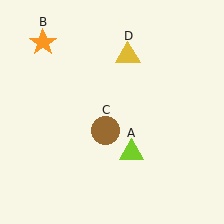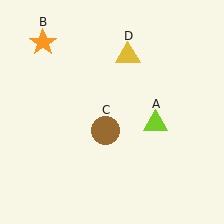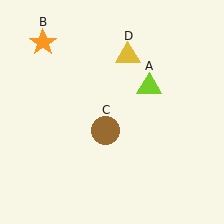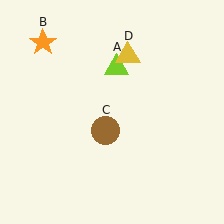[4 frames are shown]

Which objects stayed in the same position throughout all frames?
Orange star (object B) and brown circle (object C) and yellow triangle (object D) remained stationary.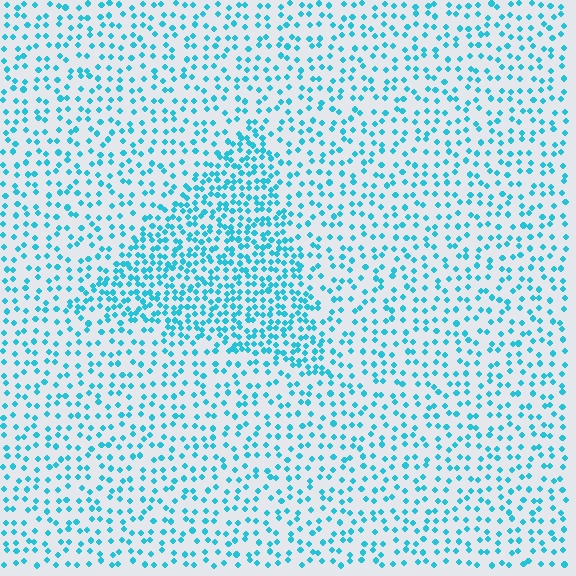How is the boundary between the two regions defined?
The boundary is defined by a change in element density (approximately 2.0x ratio). All elements are the same color, size, and shape.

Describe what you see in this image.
The image contains small cyan elements arranged at two different densities. A triangle-shaped region is visible where the elements are more densely packed than the surrounding area.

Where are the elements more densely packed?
The elements are more densely packed inside the triangle boundary.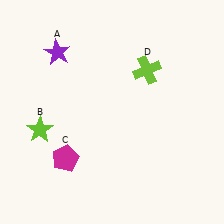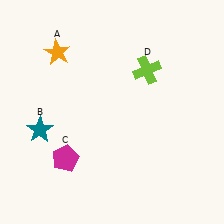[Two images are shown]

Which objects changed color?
A changed from purple to orange. B changed from lime to teal.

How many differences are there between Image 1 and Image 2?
There are 2 differences between the two images.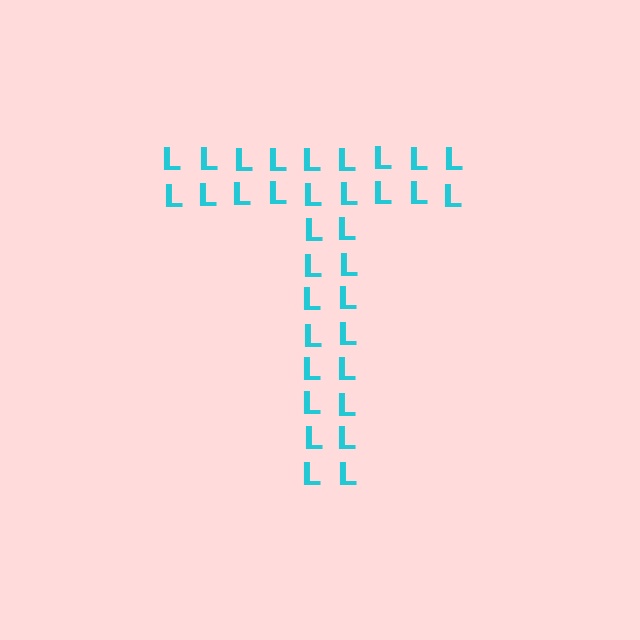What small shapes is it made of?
It is made of small letter L's.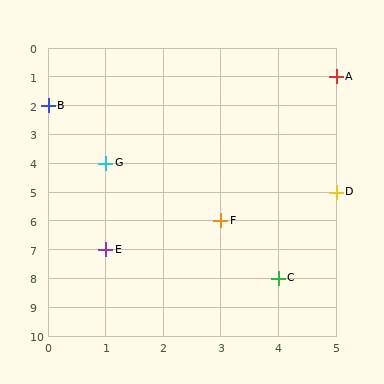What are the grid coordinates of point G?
Point G is at grid coordinates (1, 4).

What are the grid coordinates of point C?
Point C is at grid coordinates (4, 8).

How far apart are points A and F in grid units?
Points A and F are 2 columns and 5 rows apart (about 5.4 grid units diagonally).